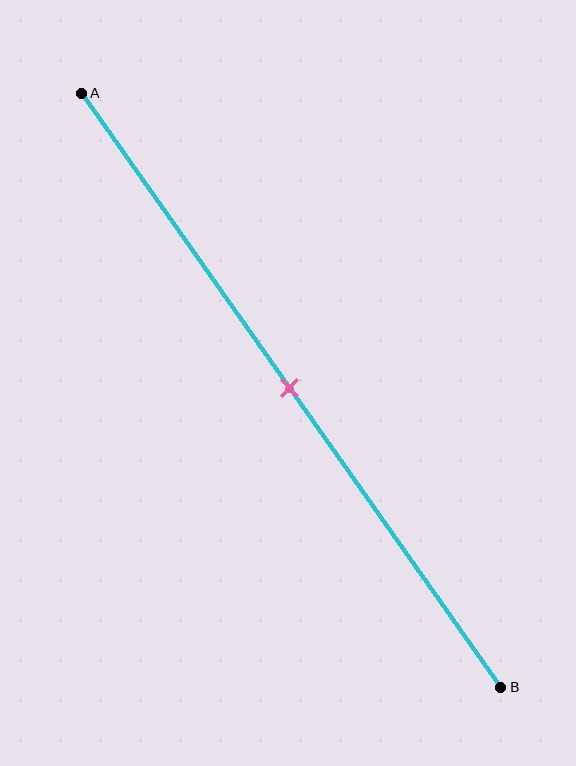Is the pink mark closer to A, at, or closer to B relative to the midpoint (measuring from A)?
The pink mark is approximately at the midpoint of segment AB.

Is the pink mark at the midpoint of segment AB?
Yes, the mark is approximately at the midpoint.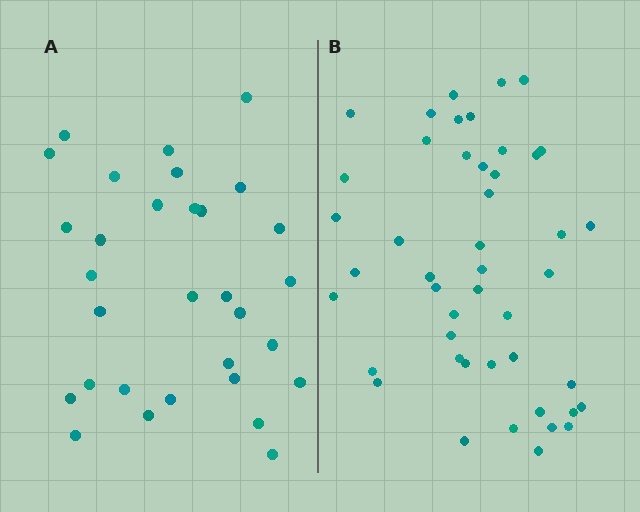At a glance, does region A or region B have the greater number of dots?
Region B (the right region) has more dots.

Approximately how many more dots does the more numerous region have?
Region B has approximately 15 more dots than region A.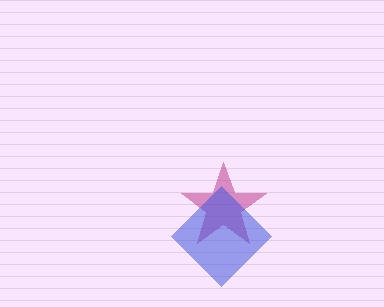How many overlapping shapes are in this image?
There are 2 overlapping shapes in the image.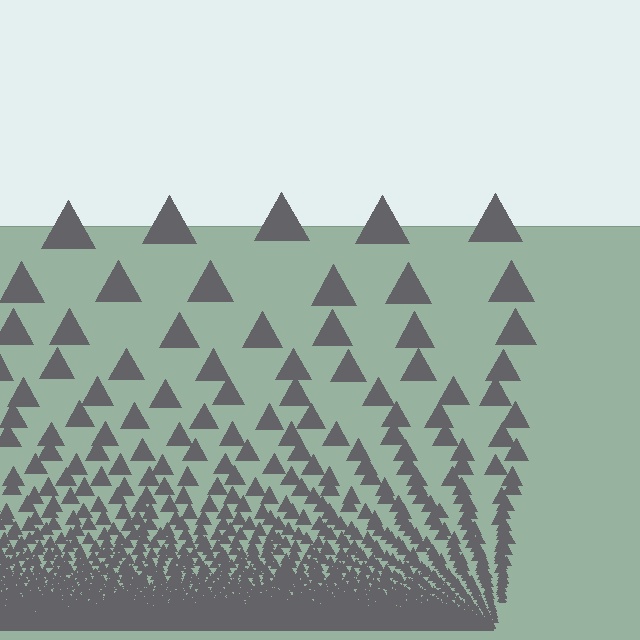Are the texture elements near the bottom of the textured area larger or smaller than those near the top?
Smaller. The gradient is inverted — elements near the bottom are smaller and denser.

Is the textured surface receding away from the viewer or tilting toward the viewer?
The surface appears to tilt toward the viewer. Texture elements get larger and sparser toward the top.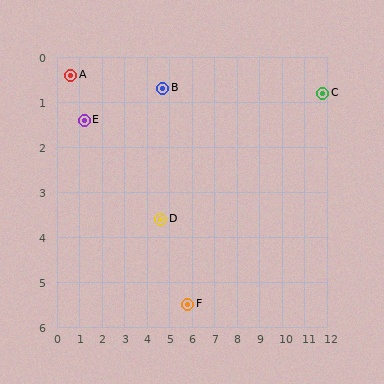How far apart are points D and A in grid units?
Points D and A are about 5.1 grid units apart.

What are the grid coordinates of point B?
Point B is at approximately (4.7, 0.7).